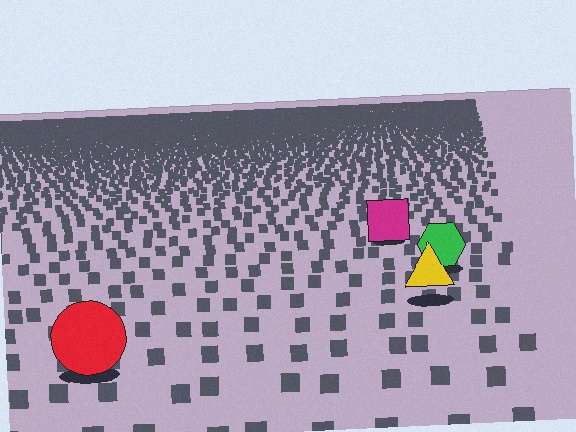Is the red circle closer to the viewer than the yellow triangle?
Yes. The red circle is closer — you can tell from the texture gradient: the ground texture is coarser near it.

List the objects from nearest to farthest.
From nearest to farthest: the red circle, the yellow triangle, the green hexagon, the magenta square.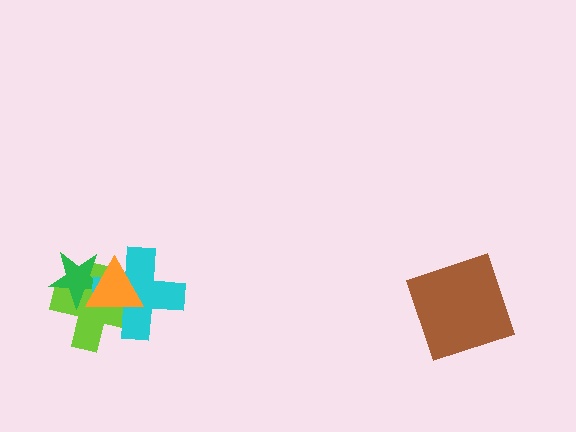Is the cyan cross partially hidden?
Yes, it is partially covered by another shape.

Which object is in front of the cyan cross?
The orange triangle is in front of the cyan cross.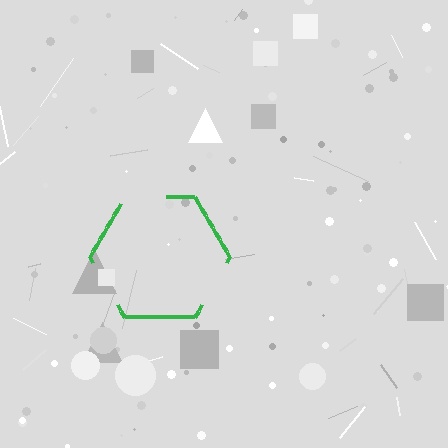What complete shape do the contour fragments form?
The contour fragments form a hexagon.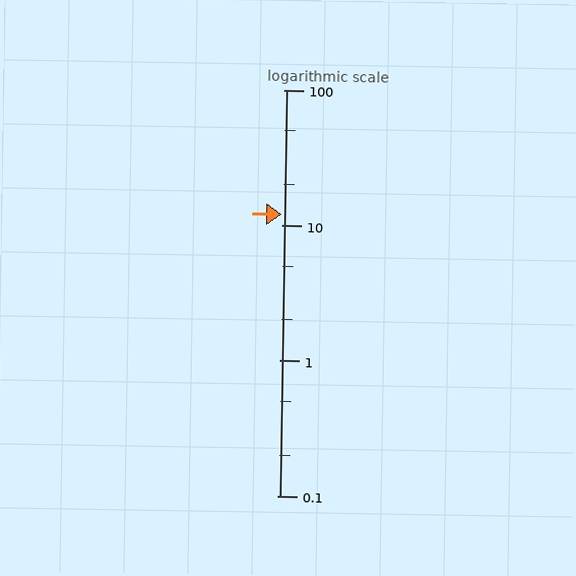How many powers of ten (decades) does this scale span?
The scale spans 3 decades, from 0.1 to 100.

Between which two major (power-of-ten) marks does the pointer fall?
The pointer is between 10 and 100.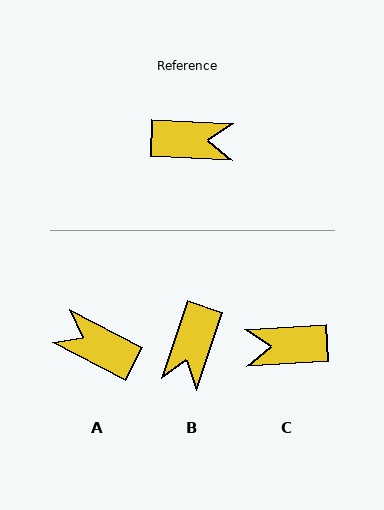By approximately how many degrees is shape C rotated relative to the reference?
Approximately 174 degrees clockwise.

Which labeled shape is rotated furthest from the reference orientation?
C, about 174 degrees away.